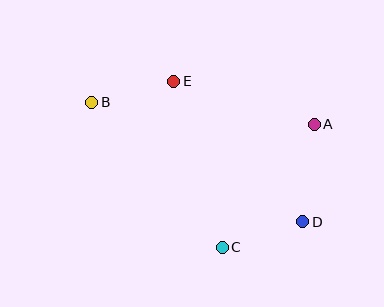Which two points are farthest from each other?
Points B and D are farthest from each other.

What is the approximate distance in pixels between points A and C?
The distance between A and C is approximately 154 pixels.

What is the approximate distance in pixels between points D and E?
The distance between D and E is approximately 191 pixels.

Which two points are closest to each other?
Points C and D are closest to each other.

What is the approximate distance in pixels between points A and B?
The distance between A and B is approximately 224 pixels.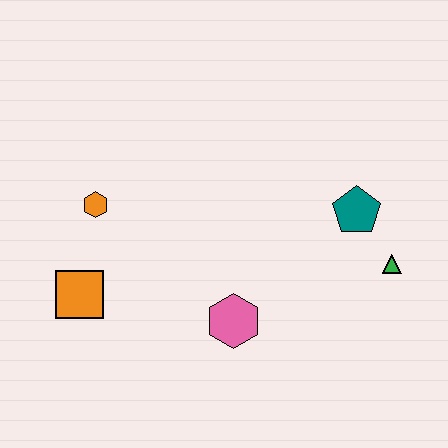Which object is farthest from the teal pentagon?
The orange square is farthest from the teal pentagon.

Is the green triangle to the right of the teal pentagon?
Yes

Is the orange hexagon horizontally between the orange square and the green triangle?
Yes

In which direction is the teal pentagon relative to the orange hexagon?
The teal pentagon is to the right of the orange hexagon.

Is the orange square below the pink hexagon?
No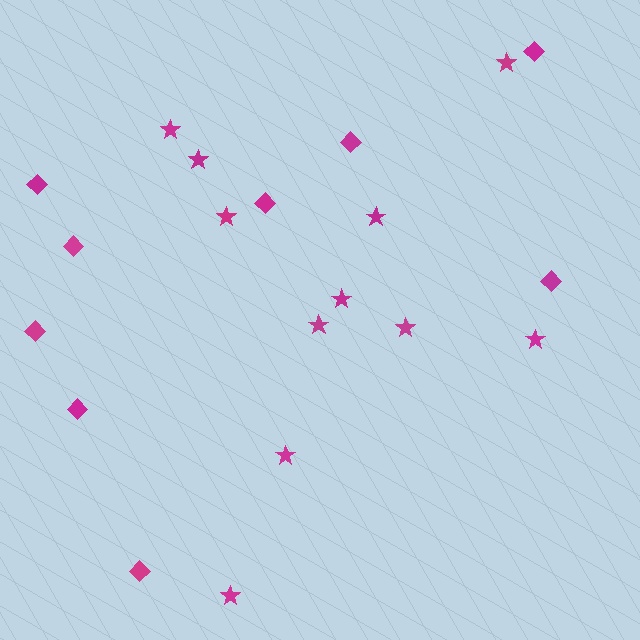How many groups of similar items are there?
There are 2 groups: one group of stars (11) and one group of diamonds (9).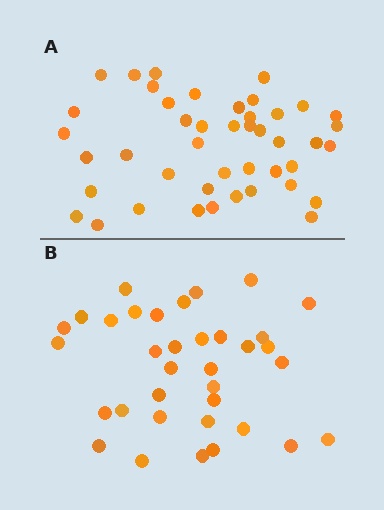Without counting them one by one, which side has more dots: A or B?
Region A (the top region) has more dots.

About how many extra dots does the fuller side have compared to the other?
Region A has roughly 8 or so more dots than region B.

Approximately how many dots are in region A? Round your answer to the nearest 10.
About 40 dots. (The exact count is 44, which rounds to 40.)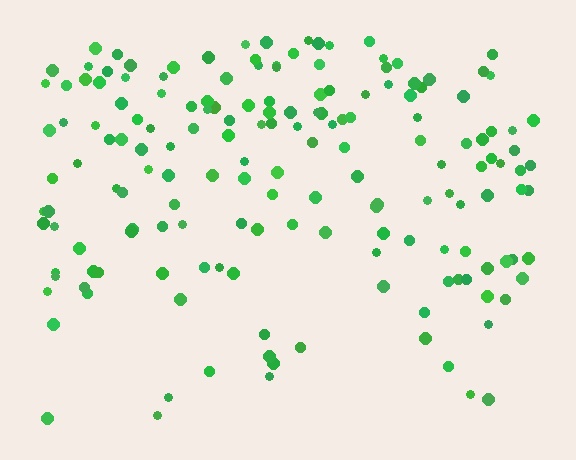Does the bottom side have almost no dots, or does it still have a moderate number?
Still a moderate number, just noticeably fewer than the top.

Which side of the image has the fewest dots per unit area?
The bottom.